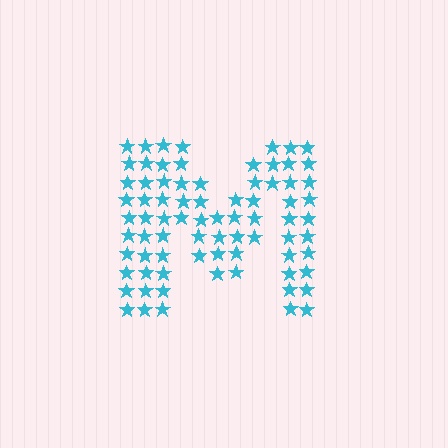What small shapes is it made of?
It is made of small stars.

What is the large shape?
The large shape is the letter M.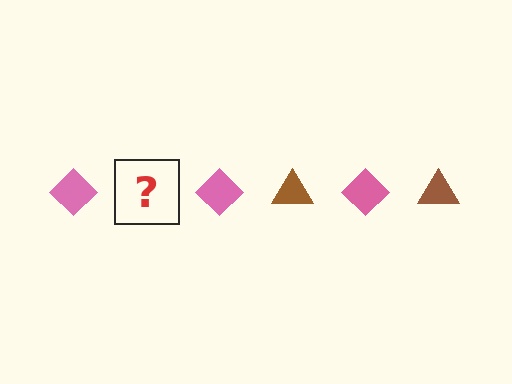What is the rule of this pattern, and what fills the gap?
The rule is that the pattern alternates between pink diamond and brown triangle. The gap should be filled with a brown triangle.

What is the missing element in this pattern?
The missing element is a brown triangle.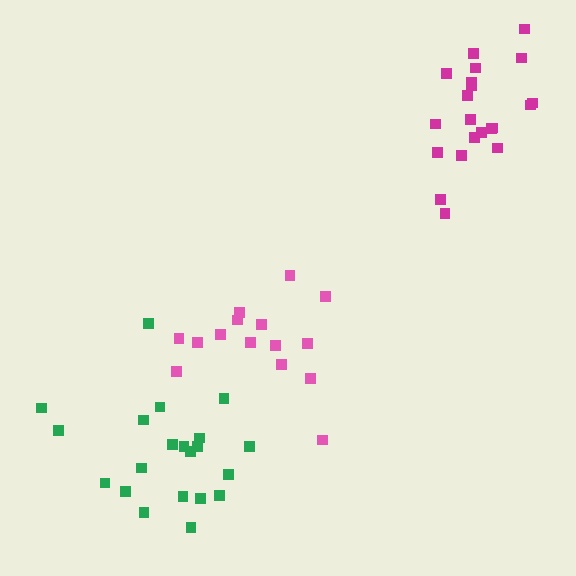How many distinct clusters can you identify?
There are 3 distinct clusters.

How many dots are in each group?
Group 1: 15 dots, Group 2: 21 dots, Group 3: 21 dots (57 total).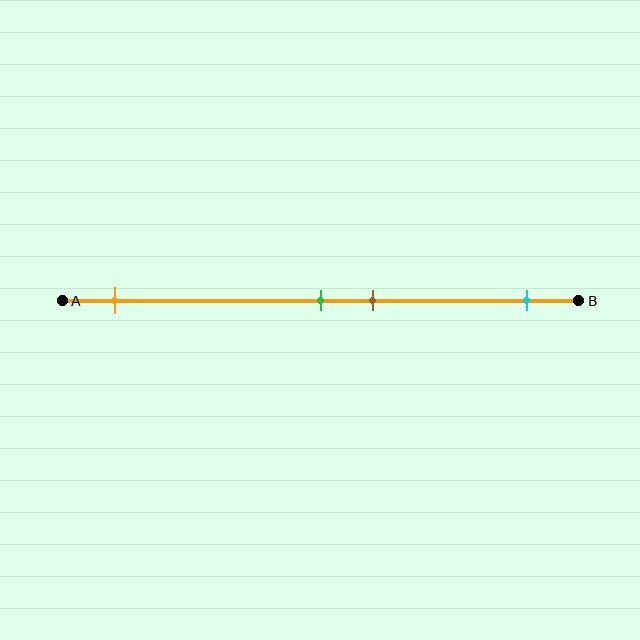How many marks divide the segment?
There are 4 marks dividing the segment.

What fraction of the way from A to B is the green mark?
The green mark is approximately 50% (0.5) of the way from A to B.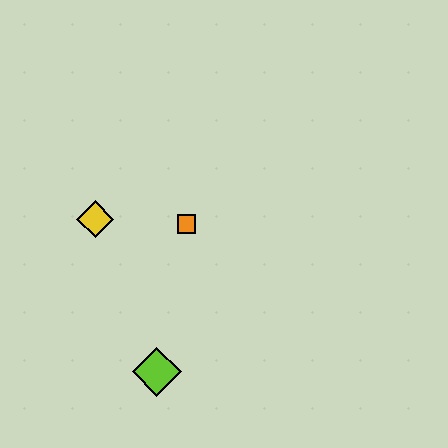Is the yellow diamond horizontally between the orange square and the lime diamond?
No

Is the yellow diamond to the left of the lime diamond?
Yes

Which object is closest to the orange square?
The yellow diamond is closest to the orange square.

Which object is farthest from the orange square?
The lime diamond is farthest from the orange square.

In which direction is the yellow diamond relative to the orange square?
The yellow diamond is to the left of the orange square.